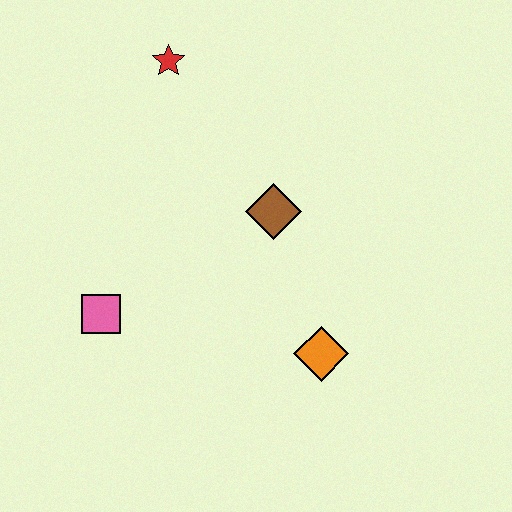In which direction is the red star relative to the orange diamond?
The red star is above the orange diamond.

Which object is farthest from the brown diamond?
The pink square is farthest from the brown diamond.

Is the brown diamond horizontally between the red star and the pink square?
No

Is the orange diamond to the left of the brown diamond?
No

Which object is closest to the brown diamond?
The orange diamond is closest to the brown diamond.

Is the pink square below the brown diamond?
Yes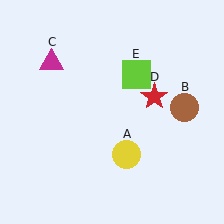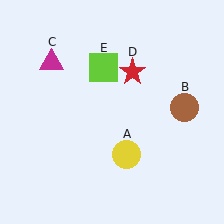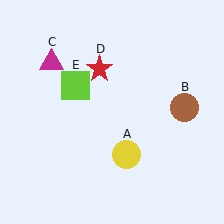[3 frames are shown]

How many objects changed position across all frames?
2 objects changed position: red star (object D), lime square (object E).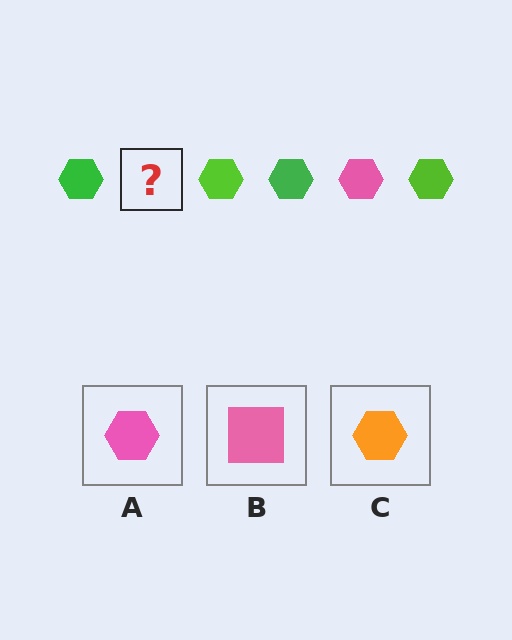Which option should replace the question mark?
Option A.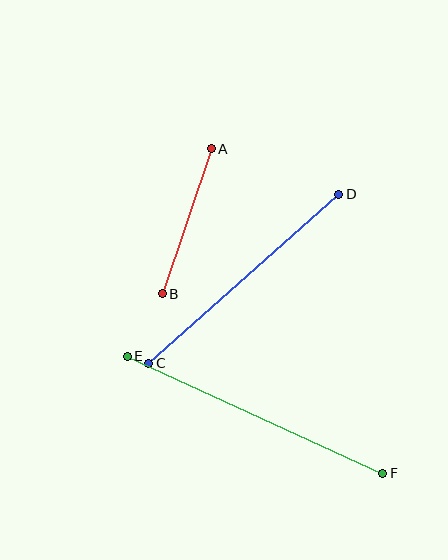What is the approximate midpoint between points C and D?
The midpoint is at approximately (244, 279) pixels.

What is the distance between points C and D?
The distance is approximately 254 pixels.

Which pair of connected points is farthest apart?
Points E and F are farthest apart.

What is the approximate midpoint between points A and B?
The midpoint is at approximately (187, 221) pixels.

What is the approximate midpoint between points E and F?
The midpoint is at approximately (255, 415) pixels.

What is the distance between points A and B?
The distance is approximately 153 pixels.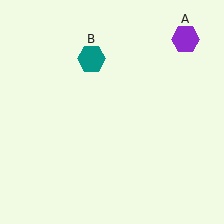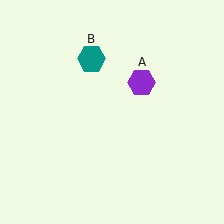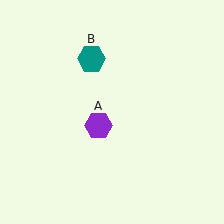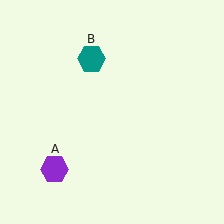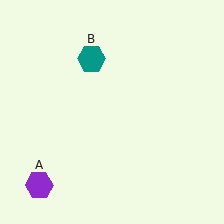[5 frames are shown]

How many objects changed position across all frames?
1 object changed position: purple hexagon (object A).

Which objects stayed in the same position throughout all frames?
Teal hexagon (object B) remained stationary.